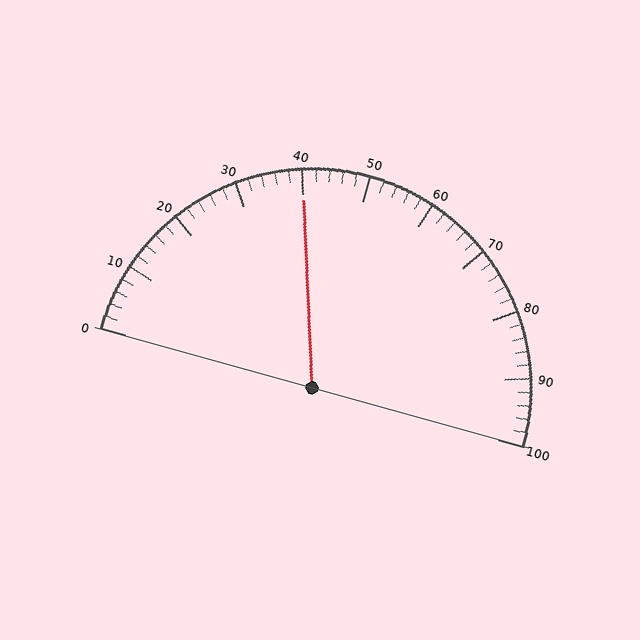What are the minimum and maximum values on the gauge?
The gauge ranges from 0 to 100.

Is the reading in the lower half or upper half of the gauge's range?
The reading is in the lower half of the range (0 to 100).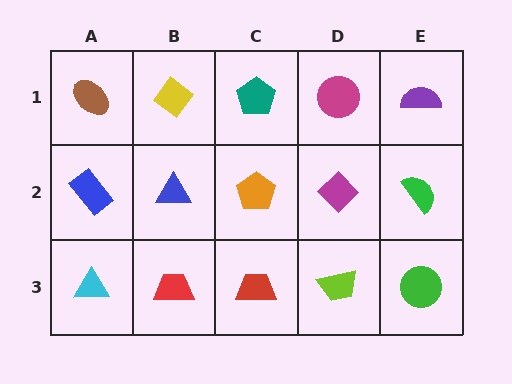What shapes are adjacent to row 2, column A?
A brown ellipse (row 1, column A), a cyan triangle (row 3, column A), a blue triangle (row 2, column B).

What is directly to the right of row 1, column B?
A teal pentagon.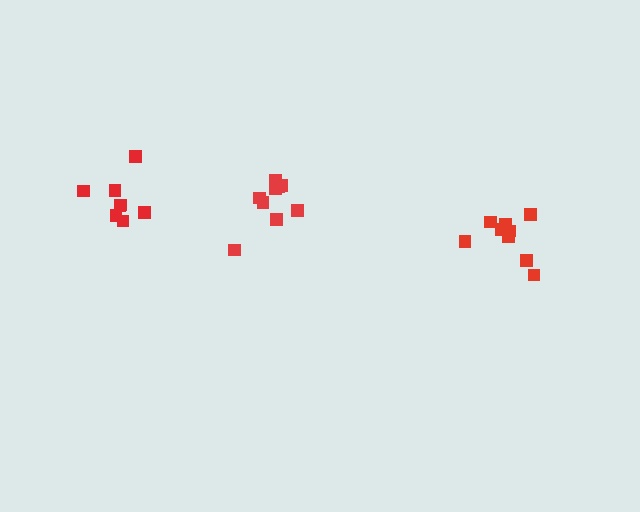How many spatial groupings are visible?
There are 3 spatial groupings.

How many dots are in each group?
Group 1: 9 dots, Group 2: 8 dots, Group 3: 9 dots (26 total).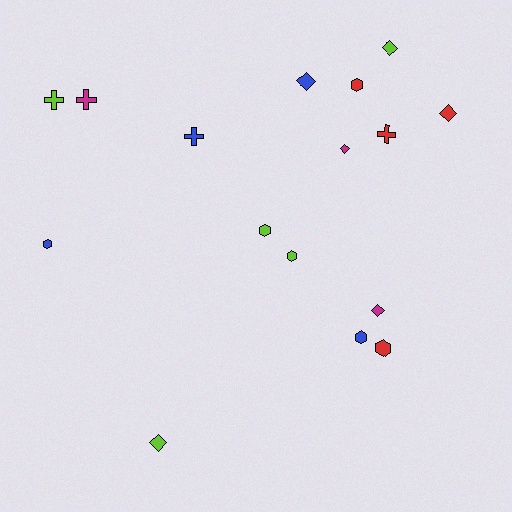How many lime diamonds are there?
There are 2 lime diamonds.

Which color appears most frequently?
Lime, with 5 objects.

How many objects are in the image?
There are 16 objects.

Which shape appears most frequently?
Hexagon, with 6 objects.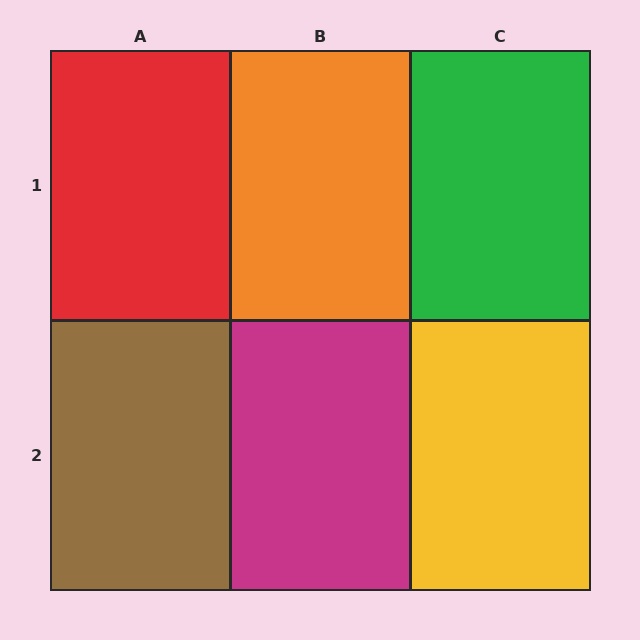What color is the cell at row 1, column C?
Green.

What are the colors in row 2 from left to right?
Brown, magenta, yellow.